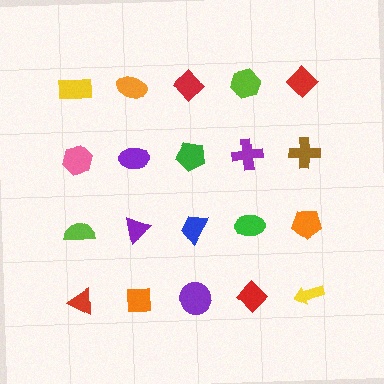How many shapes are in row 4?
5 shapes.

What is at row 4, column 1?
A red triangle.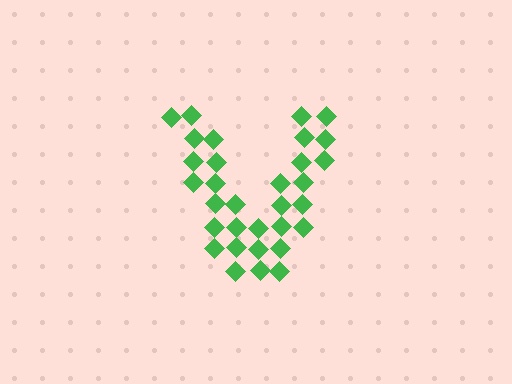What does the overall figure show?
The overall figure shows the letter V.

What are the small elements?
The small elements are diamonds.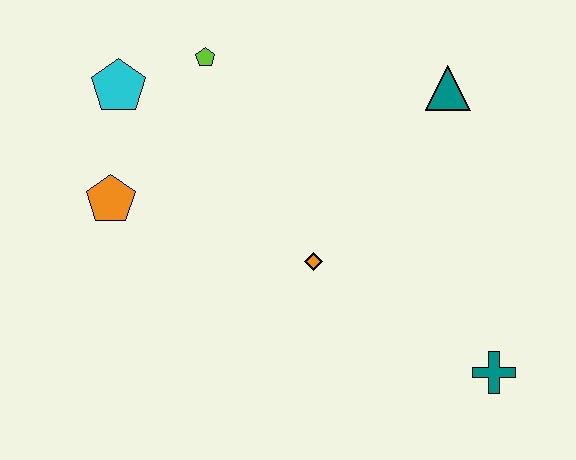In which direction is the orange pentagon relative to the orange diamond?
The orange pentagon is to the left of the orange diamond.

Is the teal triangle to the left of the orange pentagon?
No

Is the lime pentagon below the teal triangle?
No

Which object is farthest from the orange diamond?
The cyan pentagon is farthest from the orange diamond.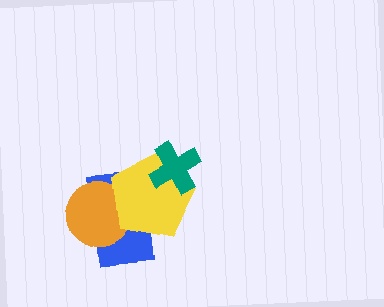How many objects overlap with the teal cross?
1 object overlaps with the teal cross.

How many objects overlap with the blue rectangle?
2 objects overlap with the blue rectangle.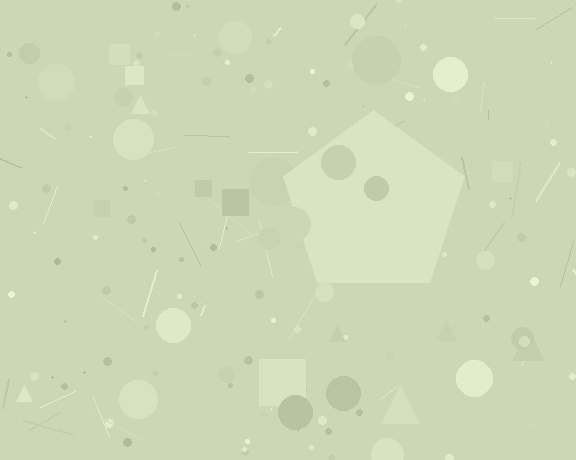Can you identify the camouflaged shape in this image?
The camouflaged shape is a pentagon.